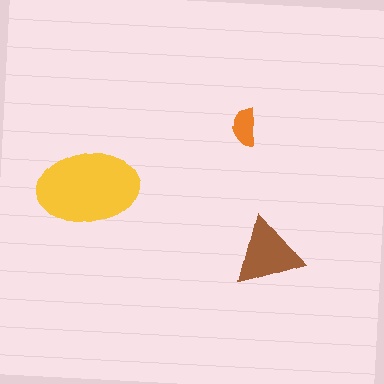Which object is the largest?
The yellow ellipse.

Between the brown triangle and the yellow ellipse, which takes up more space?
The yellow ellipse.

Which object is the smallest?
The orange semicircle.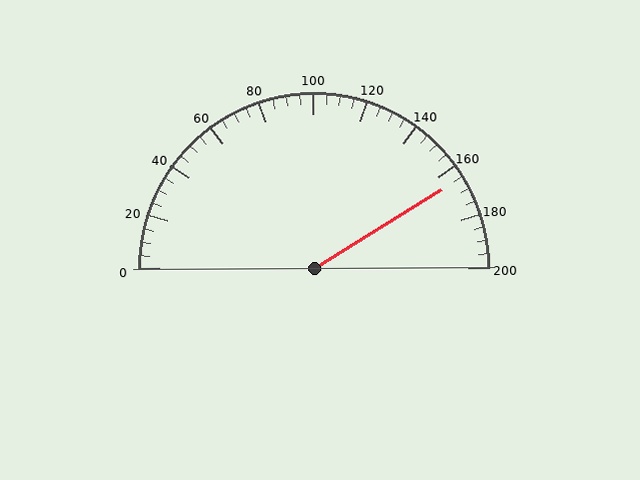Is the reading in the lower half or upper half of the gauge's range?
The reading is in the upper half of the range (0 to 200).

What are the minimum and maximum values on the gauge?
The gauge ranges from 0 to 200.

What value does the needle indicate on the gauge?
The needle indicates approximately 165.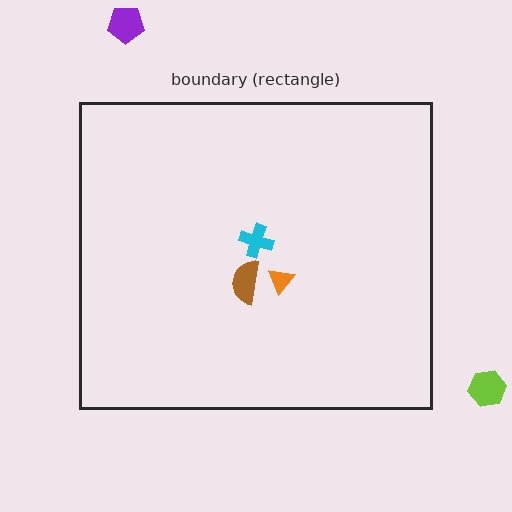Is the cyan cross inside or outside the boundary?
Inside.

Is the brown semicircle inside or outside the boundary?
Inside.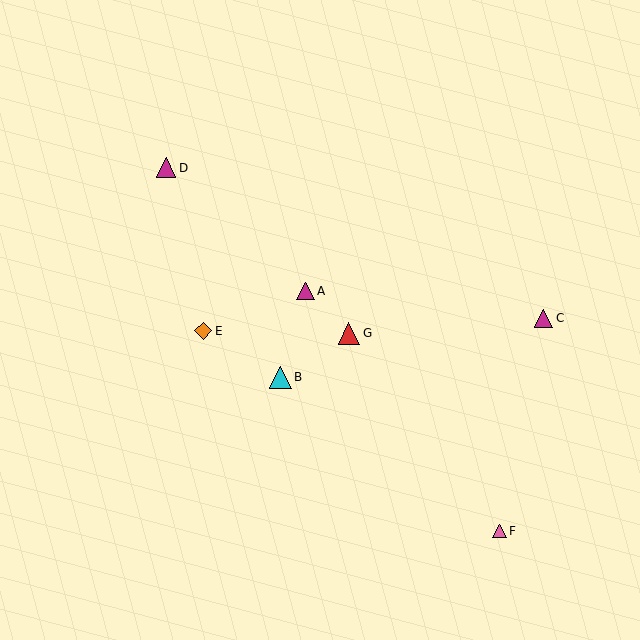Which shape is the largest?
The cyan triangle (labeled B) is the largest.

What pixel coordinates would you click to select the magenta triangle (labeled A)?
Click at (305, 291) to select the magenta triangle A.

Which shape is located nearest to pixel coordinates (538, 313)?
The magenta triangle (labeled C) at (543, 318) is nearest to that location.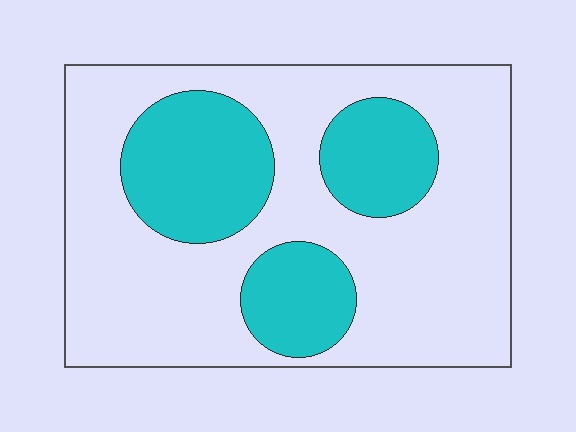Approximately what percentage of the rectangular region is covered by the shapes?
Approximately 30%.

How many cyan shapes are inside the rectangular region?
3.